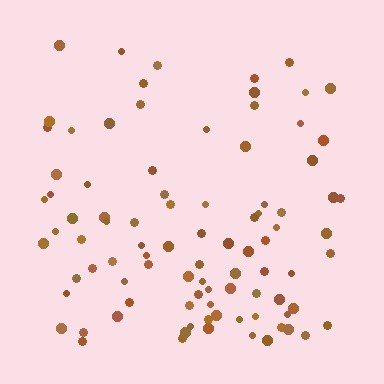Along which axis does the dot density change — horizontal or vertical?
Vertical.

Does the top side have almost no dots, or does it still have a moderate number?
Still a moderate number, just noticeably fewer than the bottom.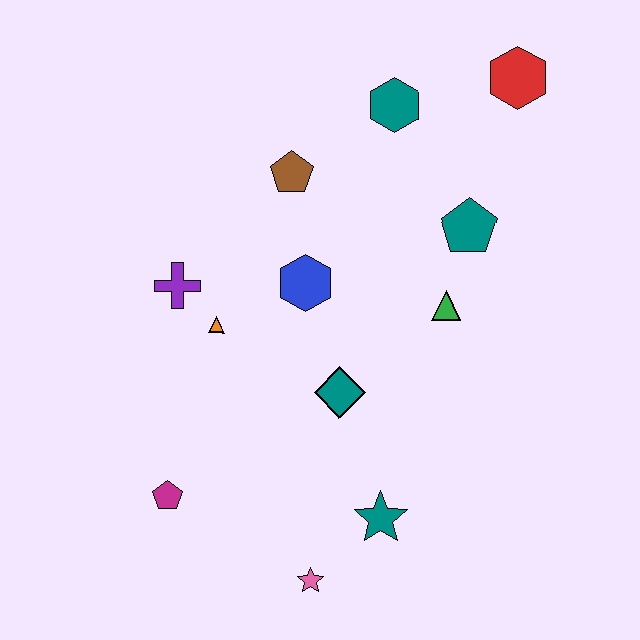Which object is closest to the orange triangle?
The purple cross is closest to the orange triangle.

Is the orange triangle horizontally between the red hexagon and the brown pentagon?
No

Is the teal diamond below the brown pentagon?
Yes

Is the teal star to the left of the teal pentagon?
Yes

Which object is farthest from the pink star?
The red hexagon is farthest from the pink star.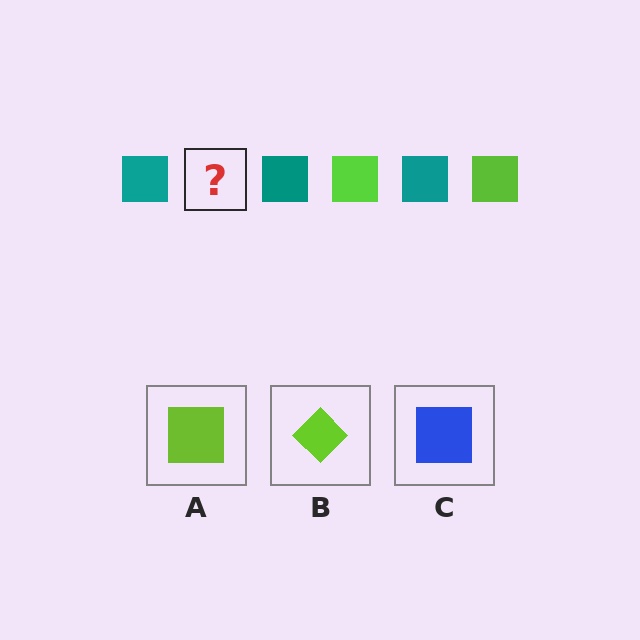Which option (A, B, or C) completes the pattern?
A.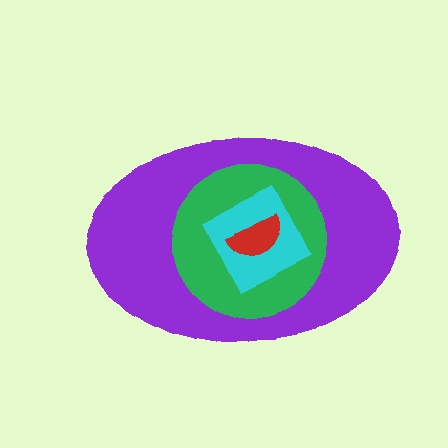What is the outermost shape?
The purple ellipse.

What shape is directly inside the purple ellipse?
The green circle.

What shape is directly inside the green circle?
The cyan diamond.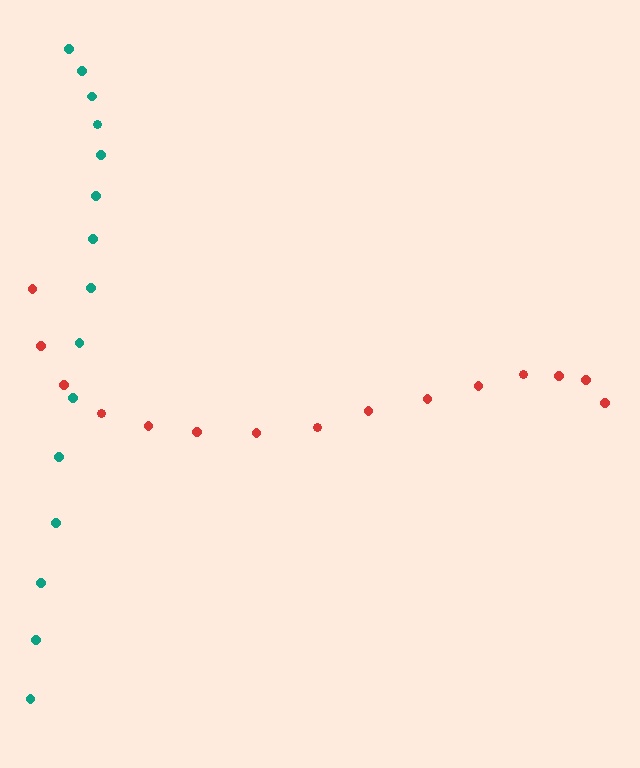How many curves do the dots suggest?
There are 2 distinct paths.